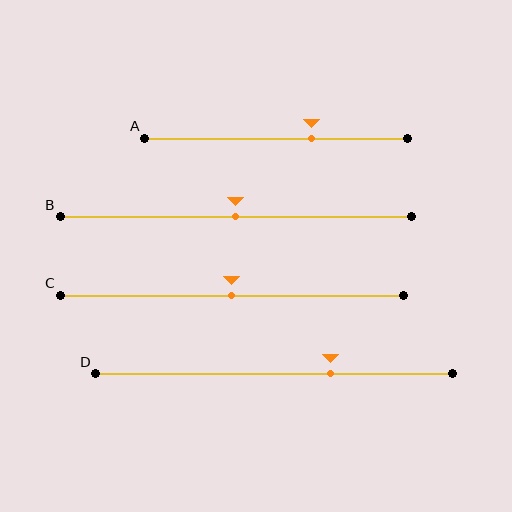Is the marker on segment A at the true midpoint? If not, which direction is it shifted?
No, the marker on segment A is shifted to the right by about 14% of the segment length.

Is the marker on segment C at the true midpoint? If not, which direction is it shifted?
Yes, the marker on segment C is at the true midpoint.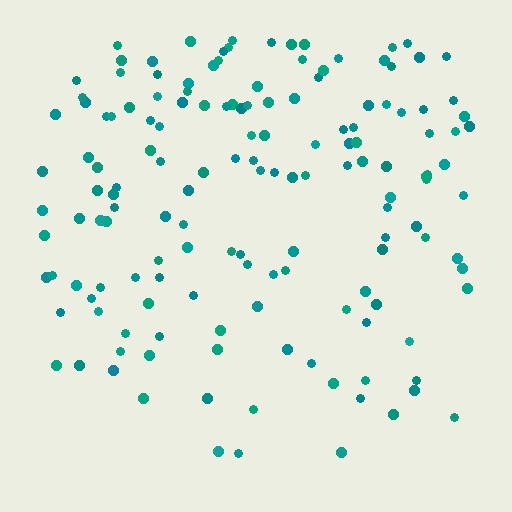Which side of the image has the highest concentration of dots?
The top.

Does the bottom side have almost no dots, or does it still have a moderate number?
Still a moderate number, just noticeably fewer than the top.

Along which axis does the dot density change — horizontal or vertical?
Vertical.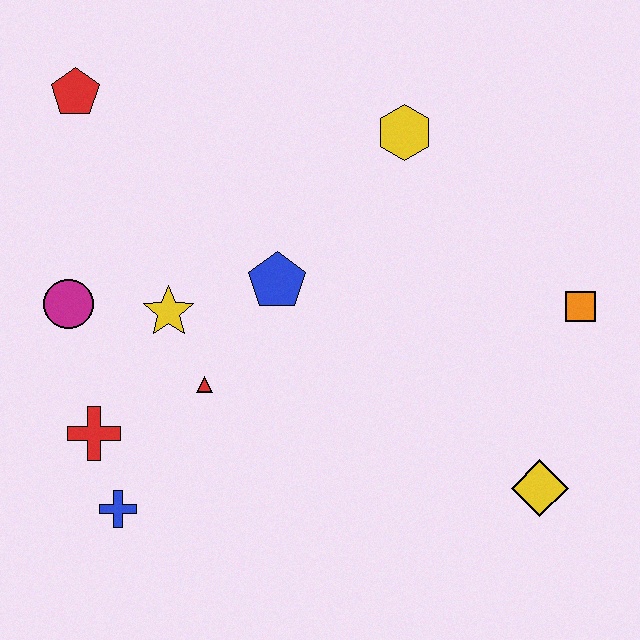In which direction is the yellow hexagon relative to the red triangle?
The yellow hexagon is above the red triangle.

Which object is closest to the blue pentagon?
The yellow star is closest to the blue pentagon.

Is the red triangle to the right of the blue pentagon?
No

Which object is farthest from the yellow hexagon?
The blue cross is farthest from the yellow hexagon.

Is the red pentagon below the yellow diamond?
No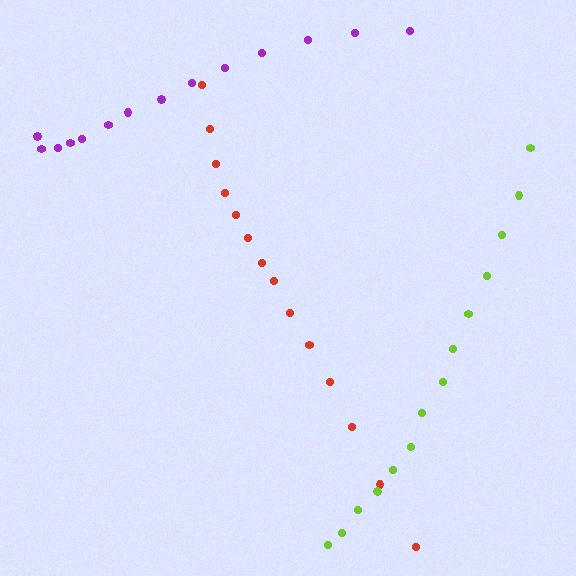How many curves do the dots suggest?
There are 3 distinct paths.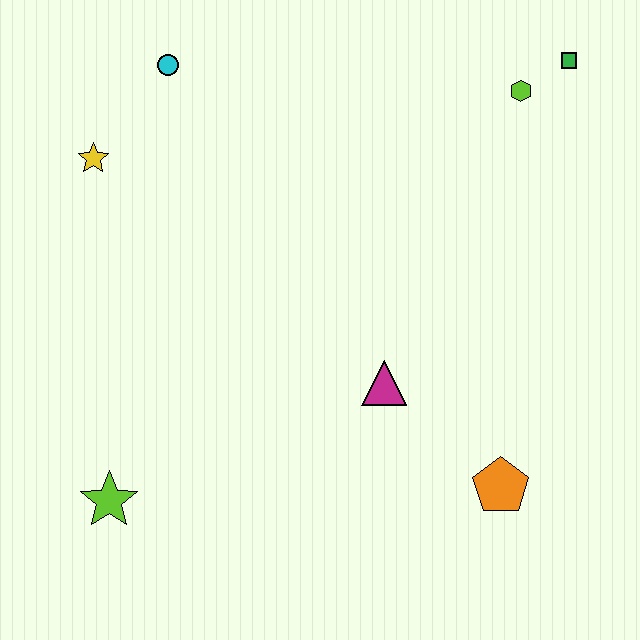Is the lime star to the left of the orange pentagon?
Yes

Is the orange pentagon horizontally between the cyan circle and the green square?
Yes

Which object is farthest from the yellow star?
The orange pentagon is farthest from the yellow star.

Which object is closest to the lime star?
The magenta triangle is closest to the lime star.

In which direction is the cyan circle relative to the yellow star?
The cyan circle is above the yellow star.